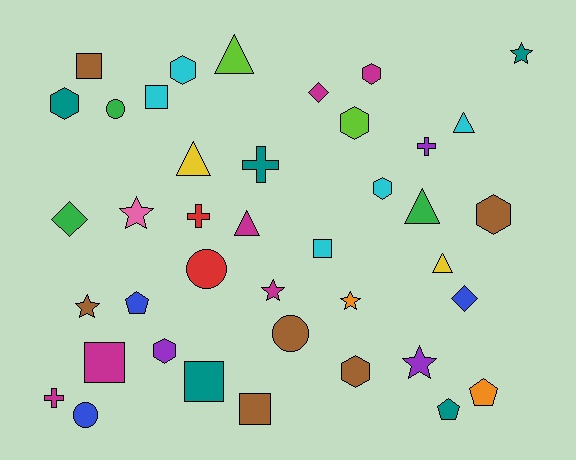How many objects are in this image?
There are 40 objects.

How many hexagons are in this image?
There are 8 hexagons.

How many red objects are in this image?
There are 2 red objects.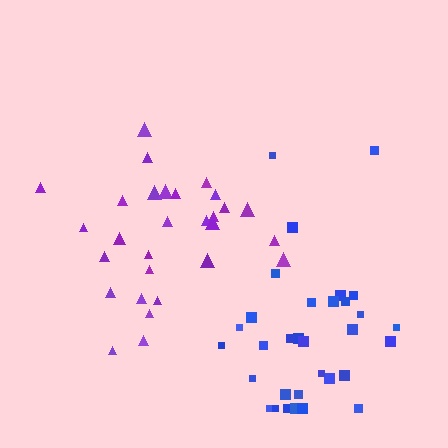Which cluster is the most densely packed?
Blue.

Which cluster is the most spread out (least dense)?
Purple.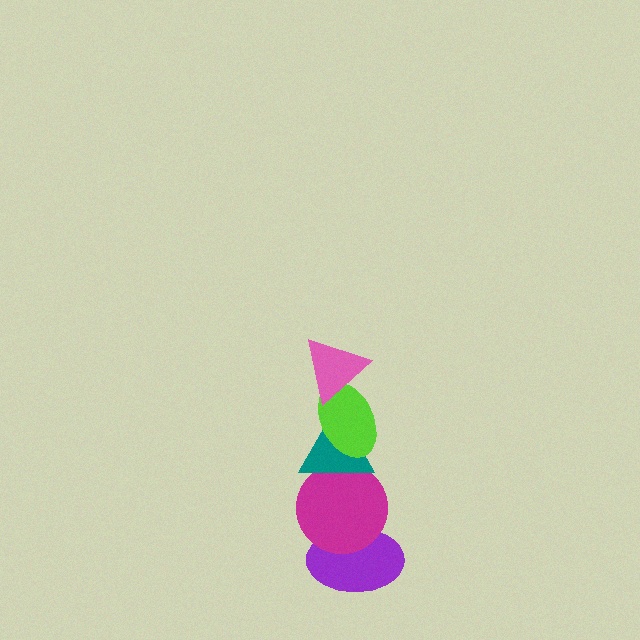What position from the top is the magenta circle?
The magenta circle is 4th from the top.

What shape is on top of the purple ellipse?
The magenta circle is on top of the purple ellipse.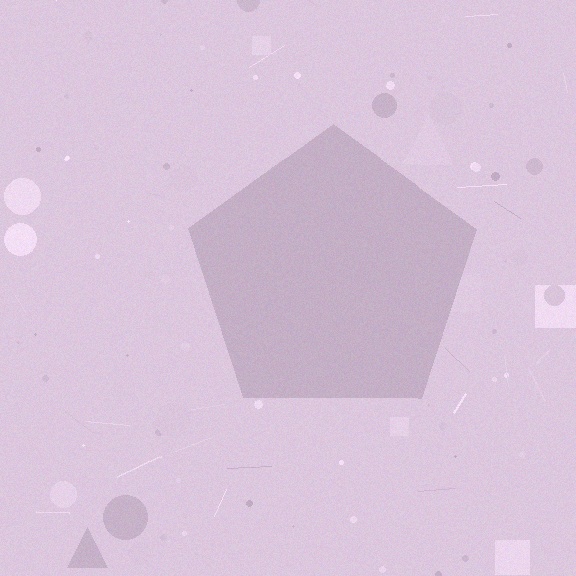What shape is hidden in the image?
A pentagon is hidden in the image.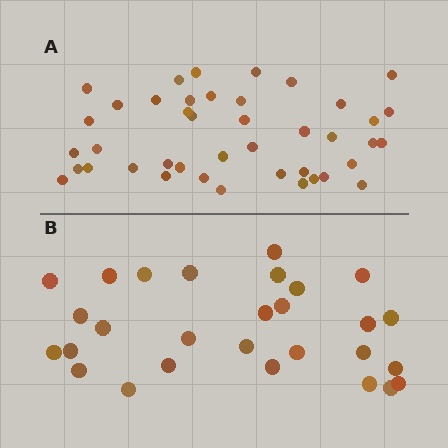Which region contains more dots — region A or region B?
Region A (the top region) has more dots.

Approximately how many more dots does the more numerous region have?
Region A has approximately 15 more dots than region B.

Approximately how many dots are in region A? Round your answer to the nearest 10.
About 40 dots. (The exact count is 42, which rounds to 40.)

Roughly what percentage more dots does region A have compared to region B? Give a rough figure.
About 50% more.